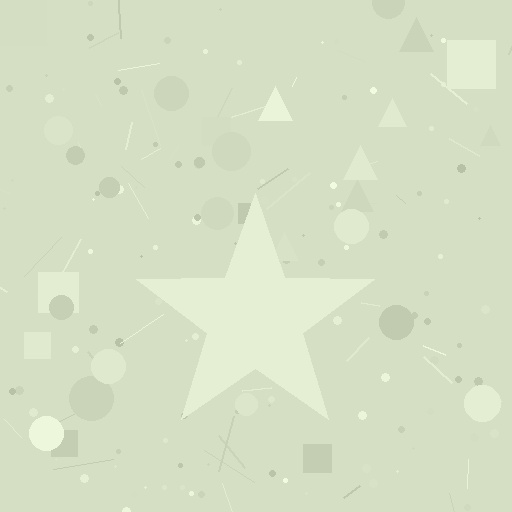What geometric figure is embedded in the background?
A star is embedded in the background.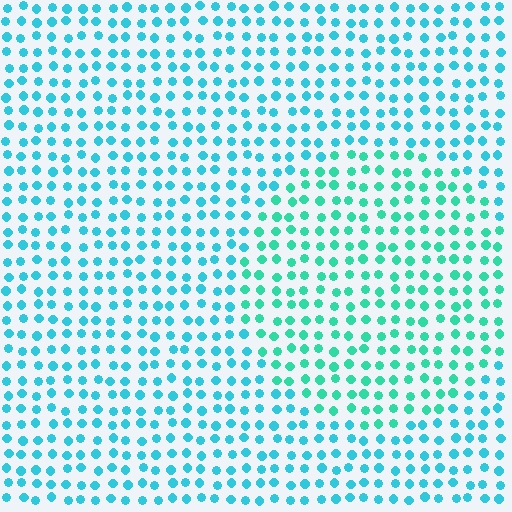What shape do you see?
I see a circle.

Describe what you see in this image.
The image is filled with small cyan elements in a uniform arrangement. A circle-shaped region is visible where the elements are tinted to a slightly different hue, forming a subtle color boundary.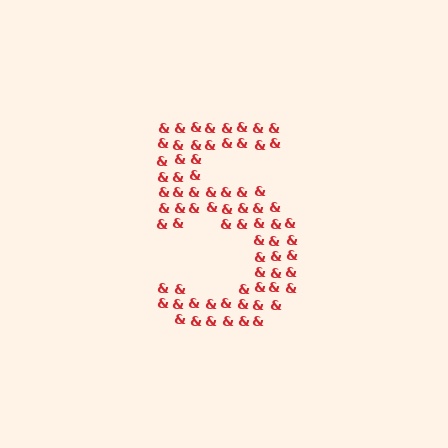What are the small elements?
The small elements are ampersands.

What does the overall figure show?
The overall figure shows the digit 5.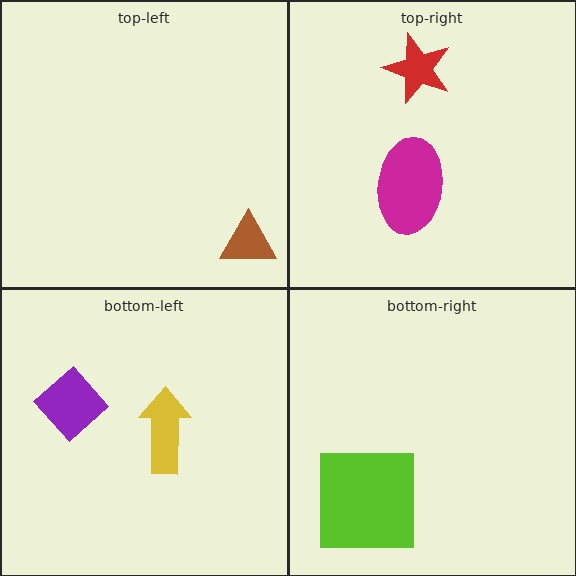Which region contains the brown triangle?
The top-left region.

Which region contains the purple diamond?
The bottom-left region.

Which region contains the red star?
The top-right region.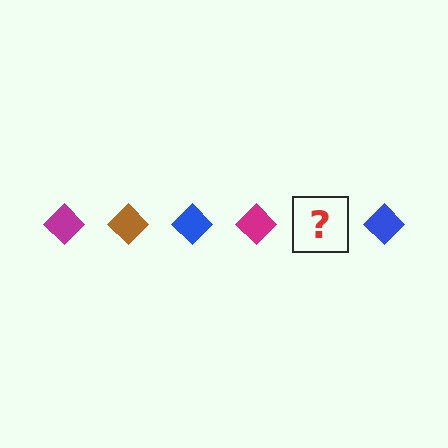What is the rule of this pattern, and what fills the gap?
The rule is that the pattern cycles through magenta, brown, blue diamonds. The gap should be filled with a brown diamond.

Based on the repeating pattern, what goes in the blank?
The blank should be a brown diamond.